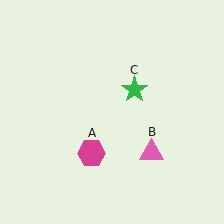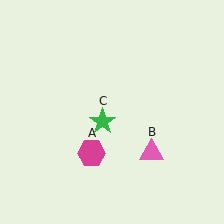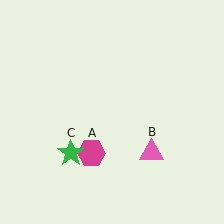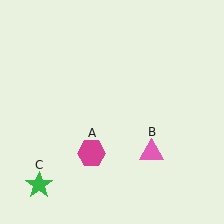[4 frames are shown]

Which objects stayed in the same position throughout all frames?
Magenta hexagon (object A) and pink triangle (object B) remained stationary.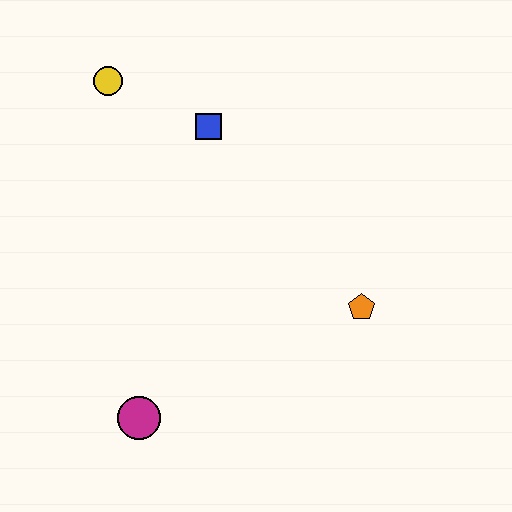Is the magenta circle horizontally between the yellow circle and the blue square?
Yes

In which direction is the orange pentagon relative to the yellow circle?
The orange pentagon is to the right of the yellow circle.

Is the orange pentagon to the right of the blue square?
Yes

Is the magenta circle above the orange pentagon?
No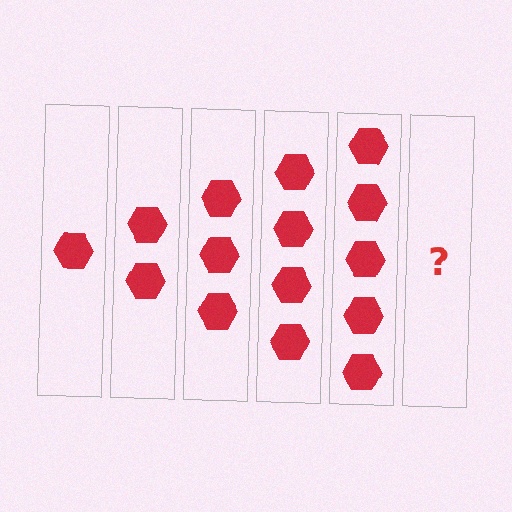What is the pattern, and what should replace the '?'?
The pattern is that each step adds one more hexagon. The '?' should be 6 hexagons.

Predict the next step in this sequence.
The next step is 6 hexagons.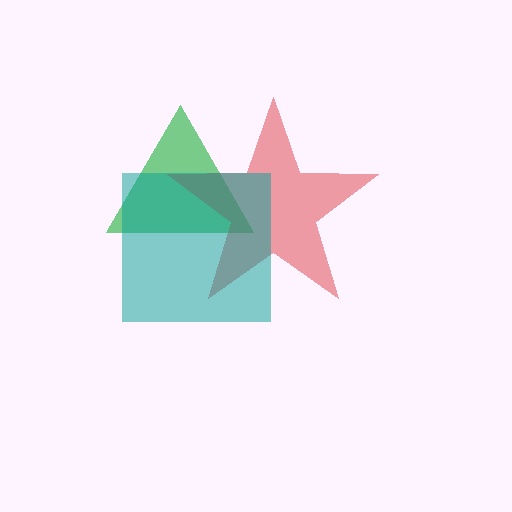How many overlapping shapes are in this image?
There are 3 overlapping shapes in the image.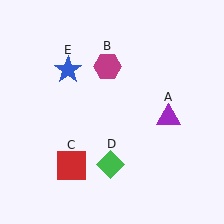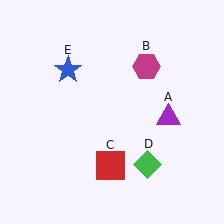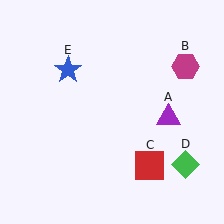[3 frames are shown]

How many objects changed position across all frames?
3 objects changed position: magenta hexagon (object B), red square (object C), green diamond (object D).